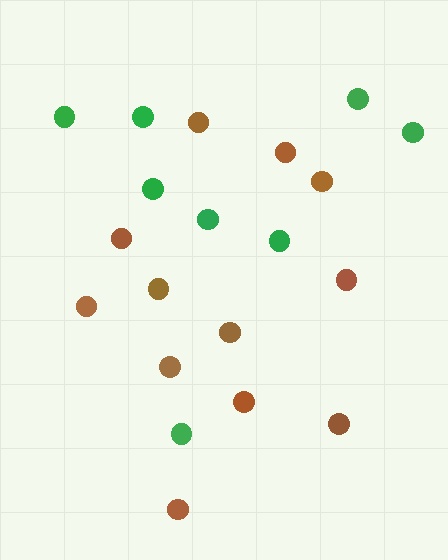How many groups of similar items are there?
There are 2 groups: one group of green circles (8) and one group of brown circles (12).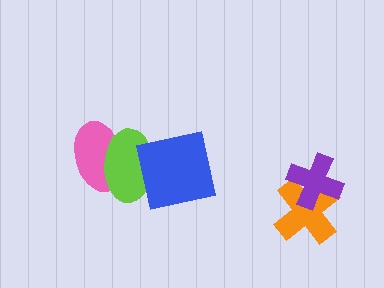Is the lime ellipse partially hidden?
Yes, it is partially covered by another shape.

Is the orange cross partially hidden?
Yes, it is partially covered by another shape.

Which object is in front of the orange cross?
The purple cross is in front of the orange cross.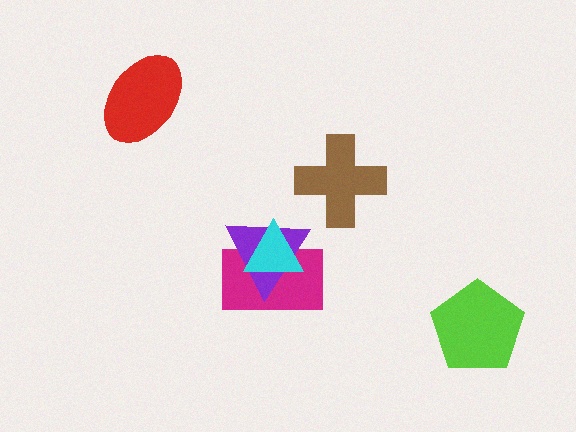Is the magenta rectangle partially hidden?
Yes, it is partially covered by another shape.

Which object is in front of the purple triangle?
The cyan triangle is in front of the purple triangle.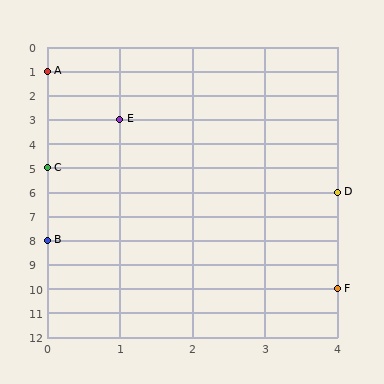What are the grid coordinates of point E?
Point E is at grid coordinates (1, 3).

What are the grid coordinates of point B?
Point B is at grid coordinates (0, 8).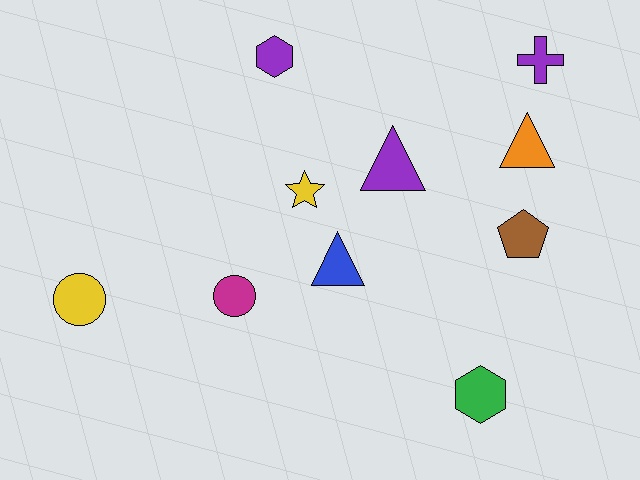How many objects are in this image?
There are 10 objects.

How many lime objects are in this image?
There are no lime objects.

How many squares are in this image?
There are no squares.